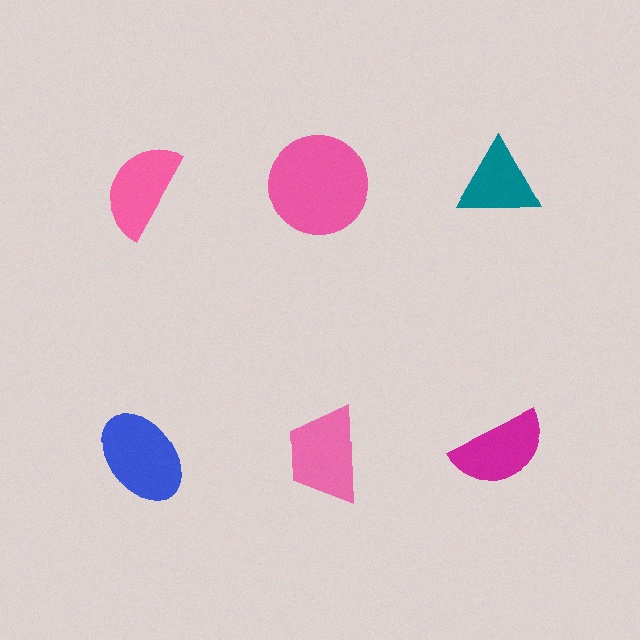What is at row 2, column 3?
A magenta semicircle.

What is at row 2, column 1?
A blue ellipse.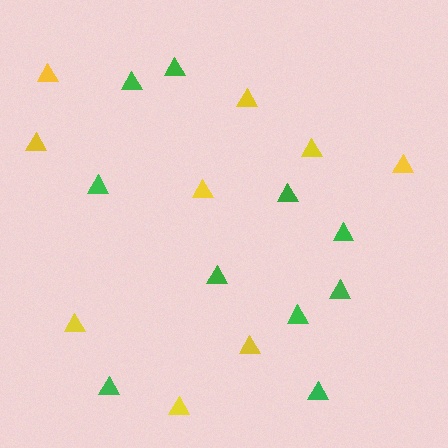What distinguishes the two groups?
There are 2 groups: one group of yellow triangles (9) and one group of green triangles (10).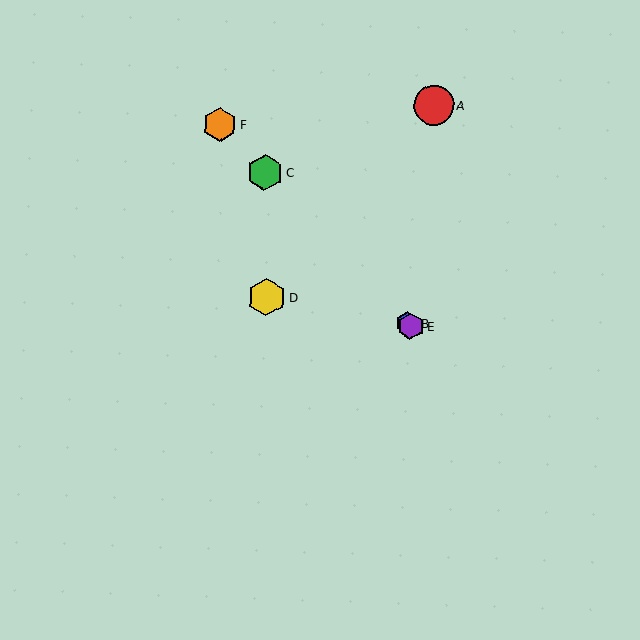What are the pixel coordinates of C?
Object C is at (265, 172).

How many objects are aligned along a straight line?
4 objects (B, C, E, F) are aligned along a straight line.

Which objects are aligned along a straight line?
Objects B, C, E, F are aligned along a straight line.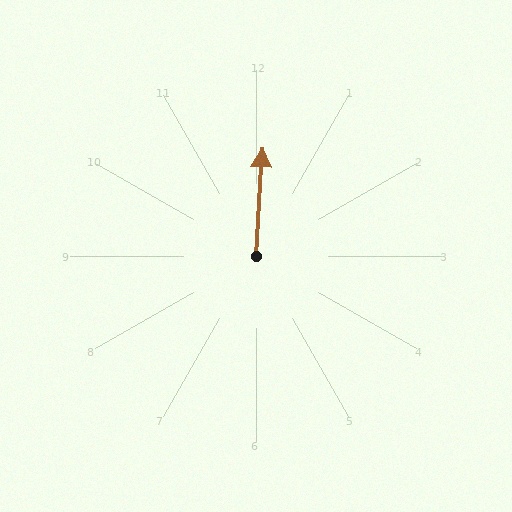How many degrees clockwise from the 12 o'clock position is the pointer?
Approximately 3 degrees.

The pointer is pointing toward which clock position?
Roughly 12 o'clock.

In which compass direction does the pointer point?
North.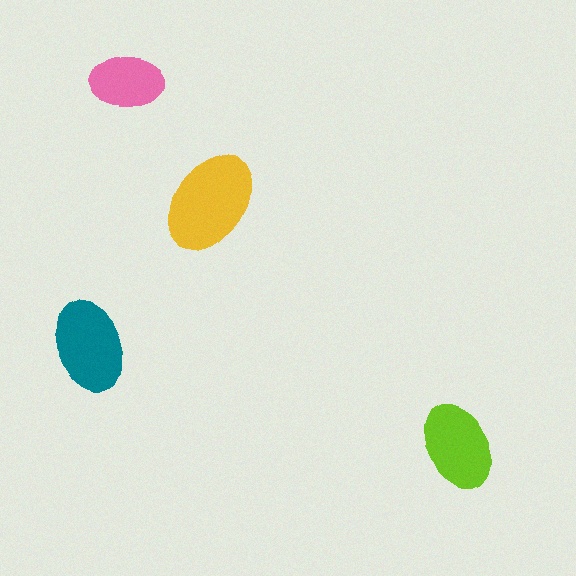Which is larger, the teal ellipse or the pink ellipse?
The teal one.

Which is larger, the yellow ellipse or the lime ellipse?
The yellow one.